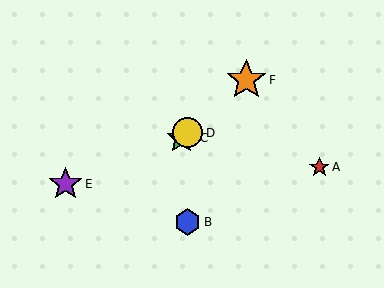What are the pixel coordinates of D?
Object D is at (188, 133).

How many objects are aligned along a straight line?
3 objects (C, D, F) are aligned along a straight line.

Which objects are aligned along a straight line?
Objects C, D, F are aligned along a straight line.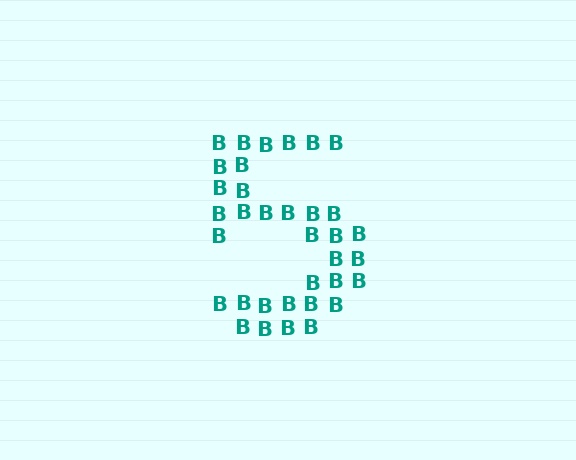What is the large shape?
The large shape is the digit 5.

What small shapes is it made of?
It is made of small letter B's.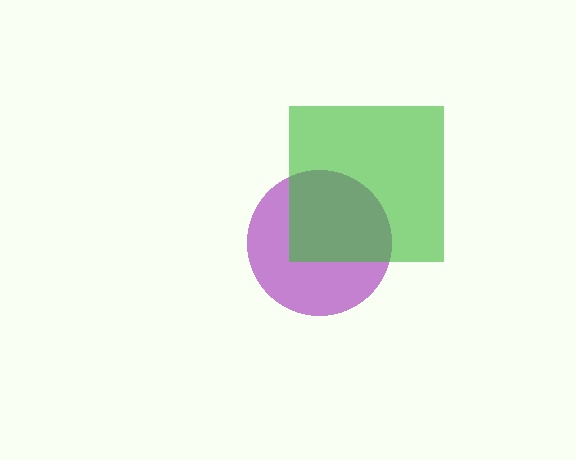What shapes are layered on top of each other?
The layered shapes are: a purple circle, a green square.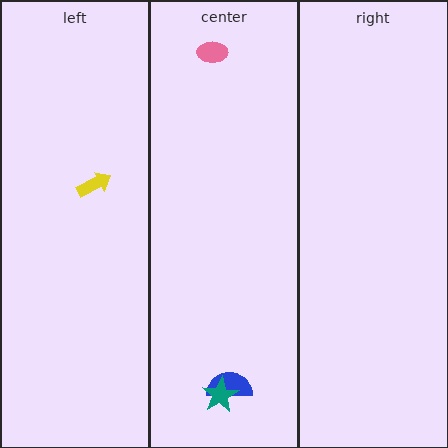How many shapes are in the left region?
1.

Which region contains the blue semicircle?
The center region.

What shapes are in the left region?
The yellow arrow.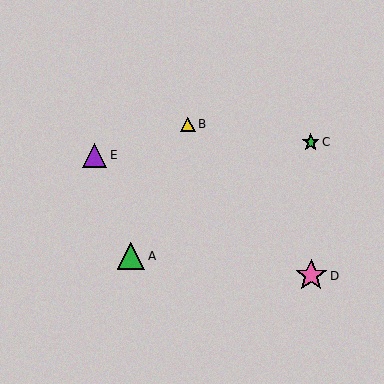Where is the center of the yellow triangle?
The center of the yellow triangle is at (188, 124).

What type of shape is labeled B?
Shape B is a yellow triangle.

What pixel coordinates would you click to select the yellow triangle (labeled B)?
Click at (188, 124) to select the yellow triangle B.